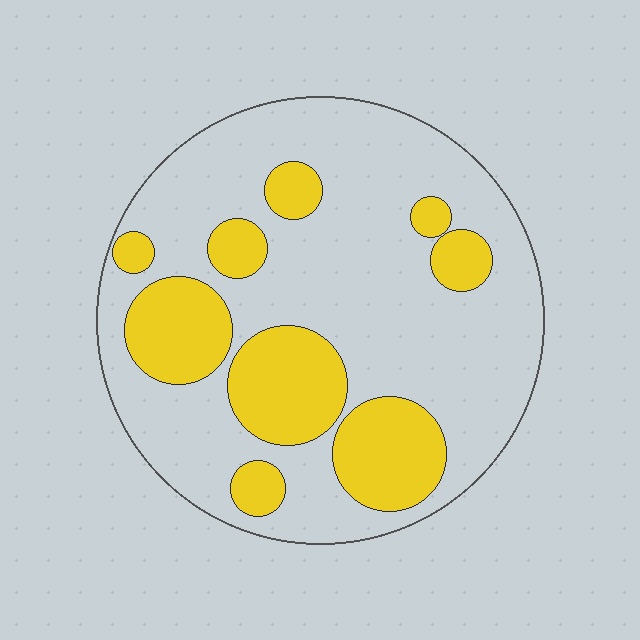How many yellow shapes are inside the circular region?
9.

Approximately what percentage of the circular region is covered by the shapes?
Approximately 30%.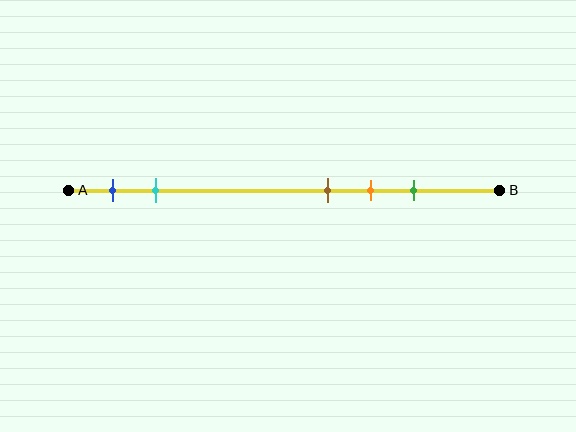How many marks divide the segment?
There are 5 marks dividing the segment.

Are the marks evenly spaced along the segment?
No, the marks are not evenly spaced.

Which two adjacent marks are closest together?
The brown and orange marks are the closest adjacent pair.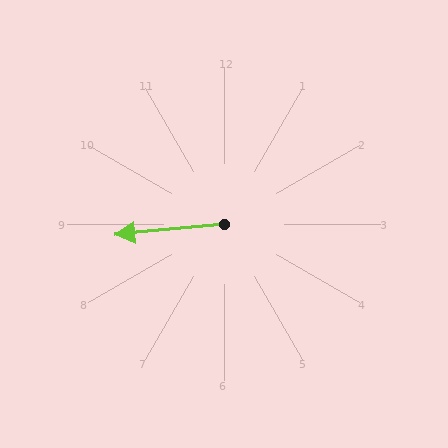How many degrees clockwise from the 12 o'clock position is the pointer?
Approximately 265 degrees.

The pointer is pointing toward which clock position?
Roughly 9 o'clock.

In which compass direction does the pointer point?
West.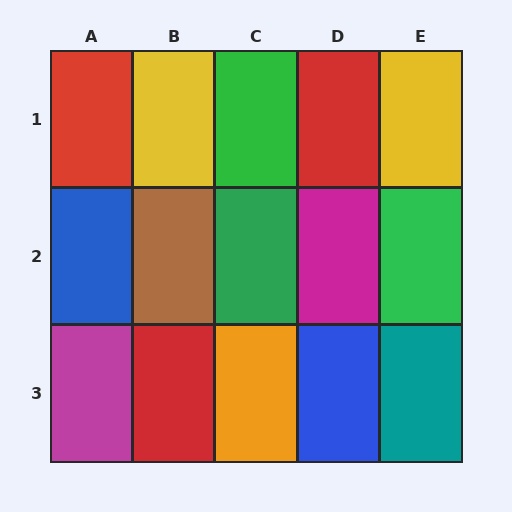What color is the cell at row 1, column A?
Red.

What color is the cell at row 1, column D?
Red.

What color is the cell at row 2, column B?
Brown.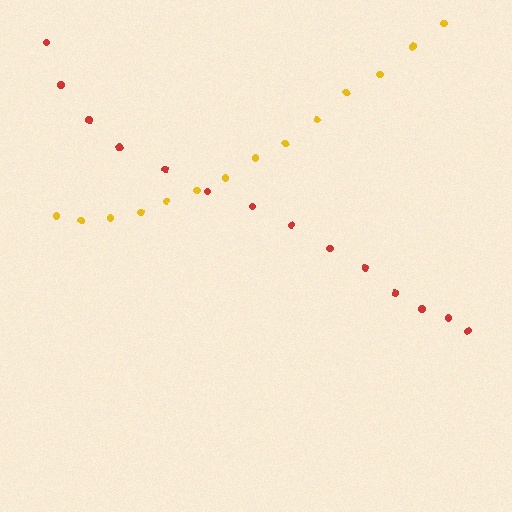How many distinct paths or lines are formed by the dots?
There are 2 distinct paths.